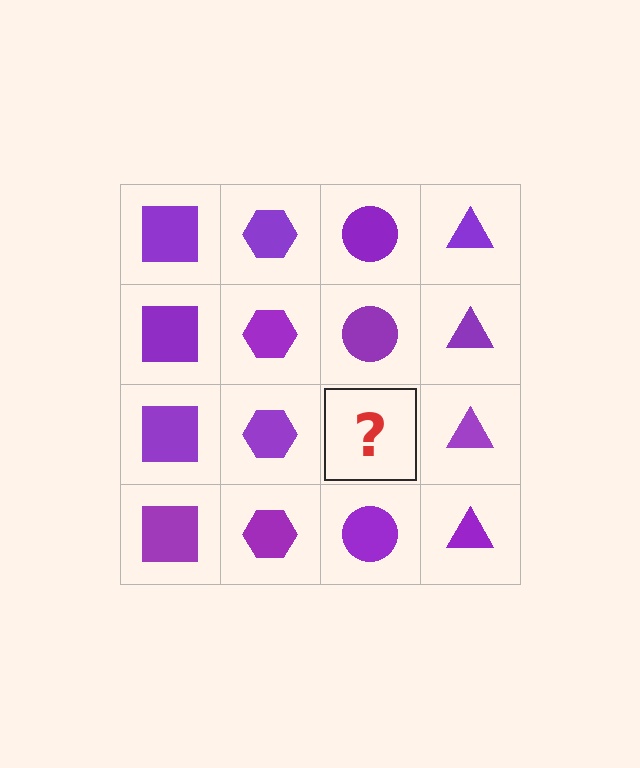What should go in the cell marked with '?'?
The missing cell should contain a purple circle.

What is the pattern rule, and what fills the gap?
The rule is that each column has a consistent shape. The gap should be filled with a purple circle.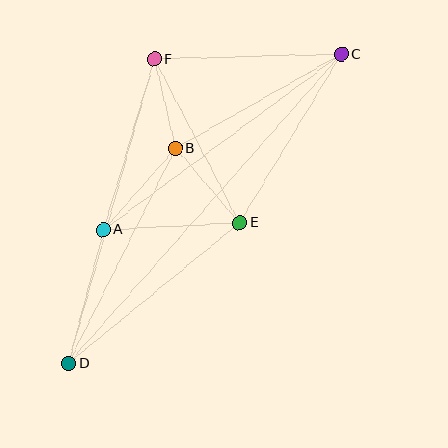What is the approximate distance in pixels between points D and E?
The distance between D and E is approximately 221 pixels.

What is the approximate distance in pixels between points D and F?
The distance between D and F is approximately 316 pixels.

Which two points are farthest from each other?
Points C and D are farthest from each other.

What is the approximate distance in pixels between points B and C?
The distance between B and C is approximately 191 pixels.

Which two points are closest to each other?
Points B and F are closest to each other.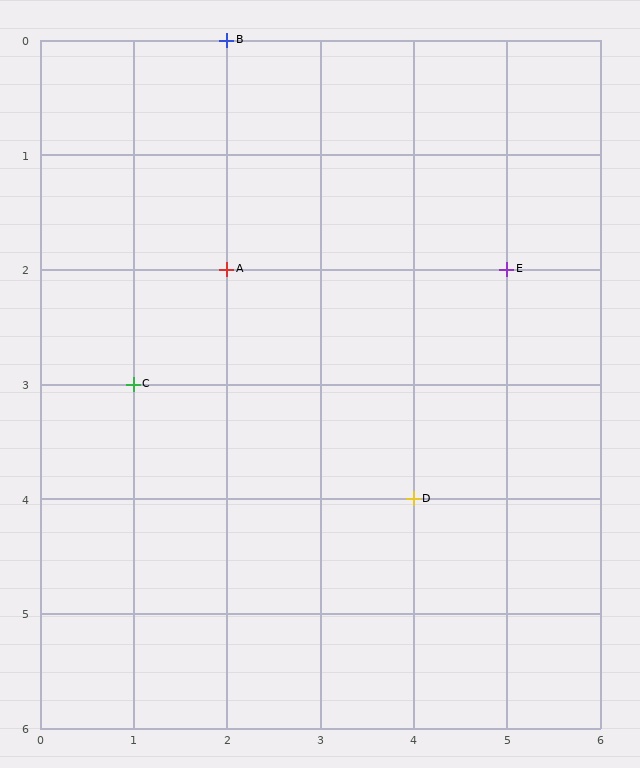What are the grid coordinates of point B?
Point B is at grid coordinates (2, 0).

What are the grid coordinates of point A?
Point A is at grid coordinates (2, 2).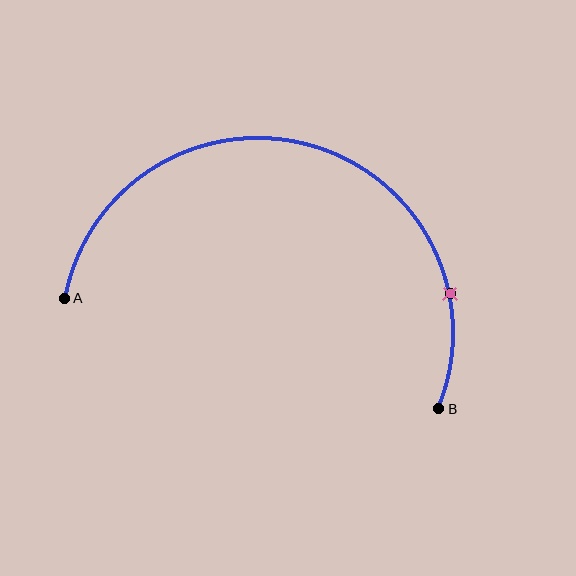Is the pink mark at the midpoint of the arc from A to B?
No. The pink mark lies on the arc but is closer to endpoint B. The arc midpoint would be at the point on the curve equidistant along the arc from both A and B.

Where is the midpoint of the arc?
The arc midpoint is the point on the curve farthest from the straight line joining A and B. It sits above that line.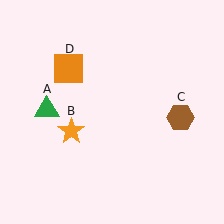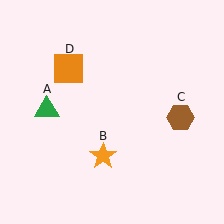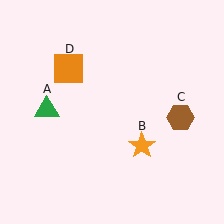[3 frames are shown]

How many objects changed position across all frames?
1 object changed position: orange star (object B).